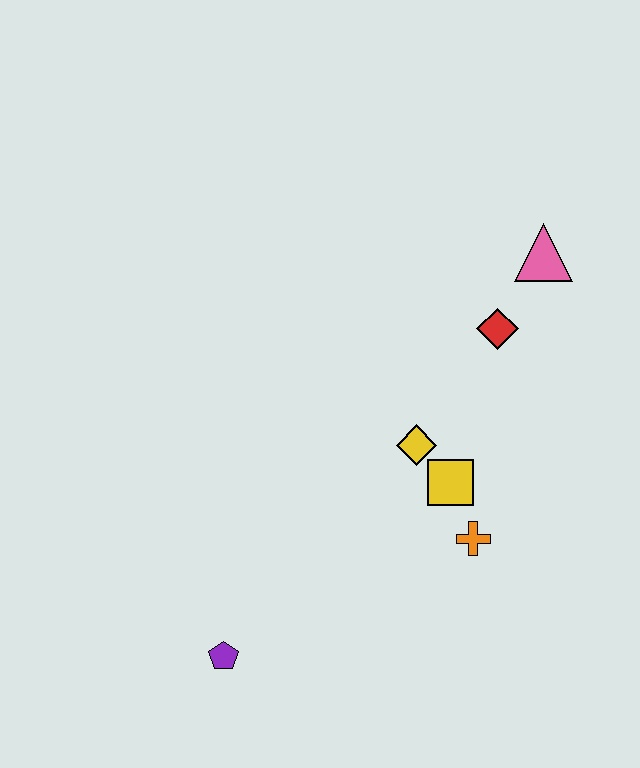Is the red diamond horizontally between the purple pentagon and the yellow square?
No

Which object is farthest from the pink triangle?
The purple pentagon is farthest from the pink triangle.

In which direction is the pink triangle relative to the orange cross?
The pink triangle is above the orange cross.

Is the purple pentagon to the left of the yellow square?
Yes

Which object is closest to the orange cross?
The yellow square is closest to the orange cross.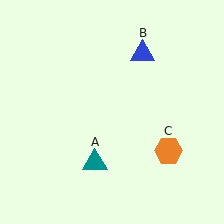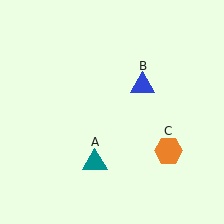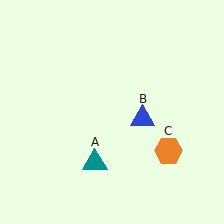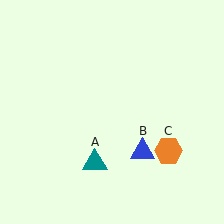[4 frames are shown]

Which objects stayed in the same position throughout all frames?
Teal triangle (object A) and orange hexagon (object C) remained stationary.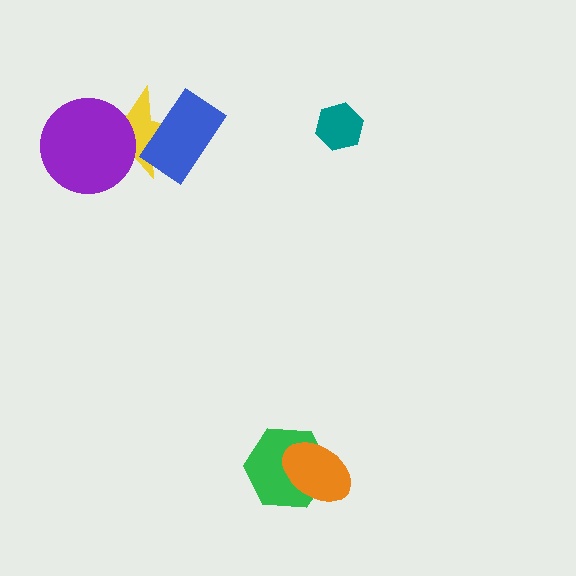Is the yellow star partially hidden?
Yes, it is partially covered by another shape.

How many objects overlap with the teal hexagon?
0 objects overlap with the teal hexagon.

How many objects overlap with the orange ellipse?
1 object overlaps with the orange ellipse.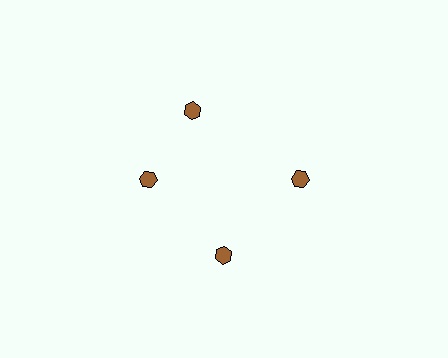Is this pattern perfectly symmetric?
No. The 4 brown hexagons are arranged in a ring, but one element near the 12 o'clock position is rotated out of alignment along the ring, breaking the 4-fold rotational symmetry.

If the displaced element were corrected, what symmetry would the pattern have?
It would have 4-fold rotational symmetry — the pattern would map onto itself every 90 degrees.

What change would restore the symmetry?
The symmetry would be restored by rotating it back into even spacing with its neighbors so that all 4 hexagons sit at equal angles and equal distance from the center.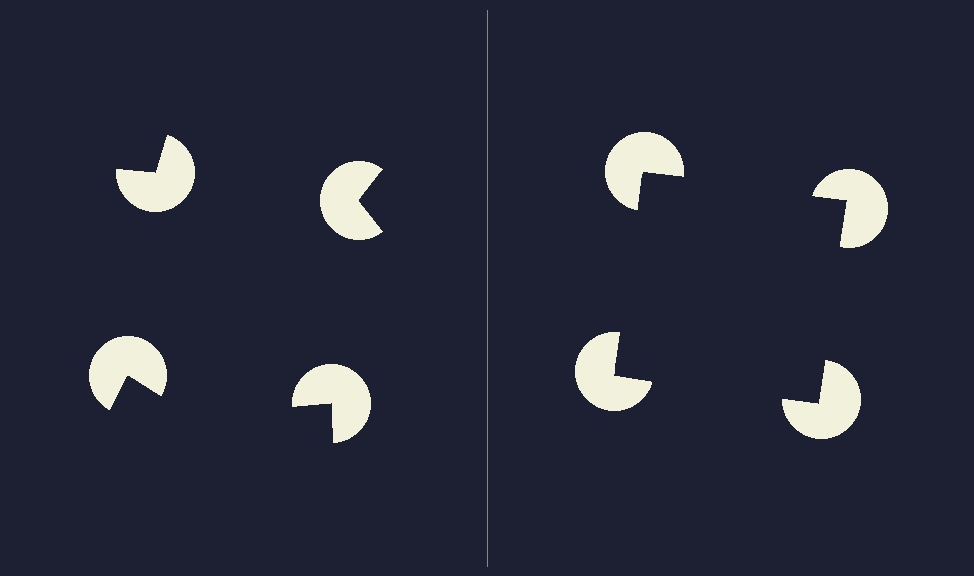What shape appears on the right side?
An illusory square.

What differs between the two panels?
The pac-man discs are positioned identically on both sides; only the wedge orientations differ. On the right they align to a square; on the left they are misaligned.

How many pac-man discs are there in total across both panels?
8 — 4 on each side.